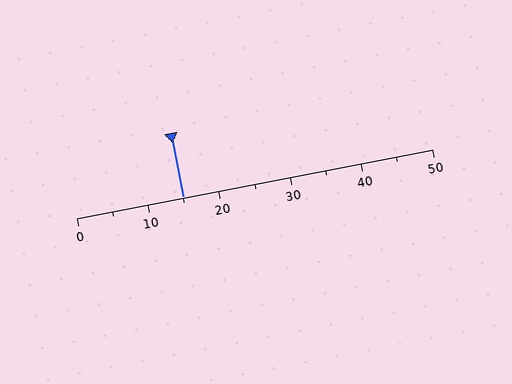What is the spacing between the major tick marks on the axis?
The major ticks are spaced 10 apart.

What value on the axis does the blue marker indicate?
The marker indicates approximately 15.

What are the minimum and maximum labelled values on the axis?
The axis runs from 0 to 50.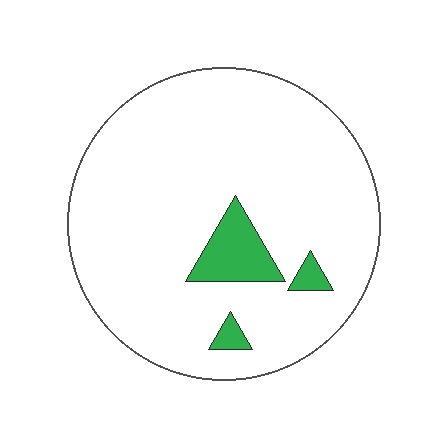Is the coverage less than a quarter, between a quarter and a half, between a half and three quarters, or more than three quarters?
Less than a quarter.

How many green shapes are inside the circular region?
3.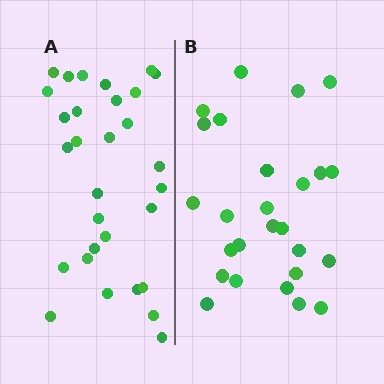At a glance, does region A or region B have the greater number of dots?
Region A (the left region) has more dots.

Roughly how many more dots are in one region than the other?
Region A has about 4 more dots than region B.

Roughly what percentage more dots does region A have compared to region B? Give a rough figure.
About 15% more.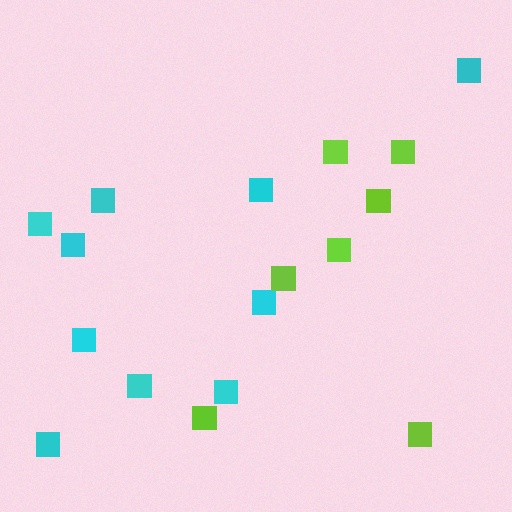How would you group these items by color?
There are 2 groups: one group of cyan squares (10) and one group of lime squares (7).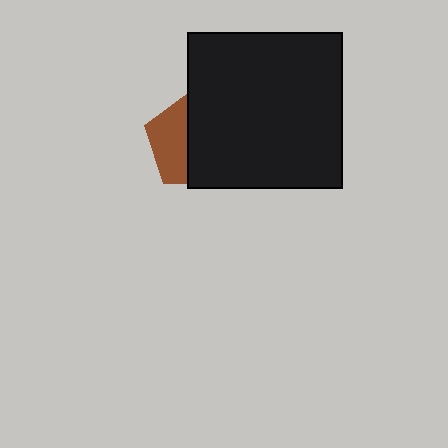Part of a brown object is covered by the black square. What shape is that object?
It is a pentagon.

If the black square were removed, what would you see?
You would see the complete brown pentagon.